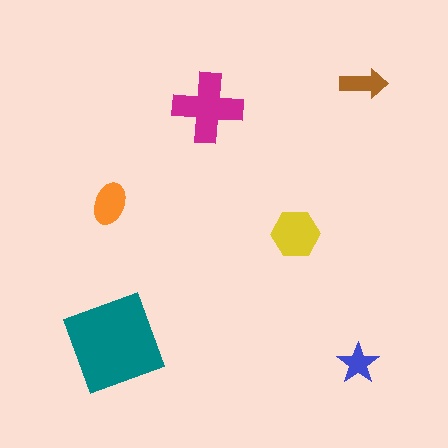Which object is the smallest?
The blue star.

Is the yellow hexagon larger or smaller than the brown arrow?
Larger.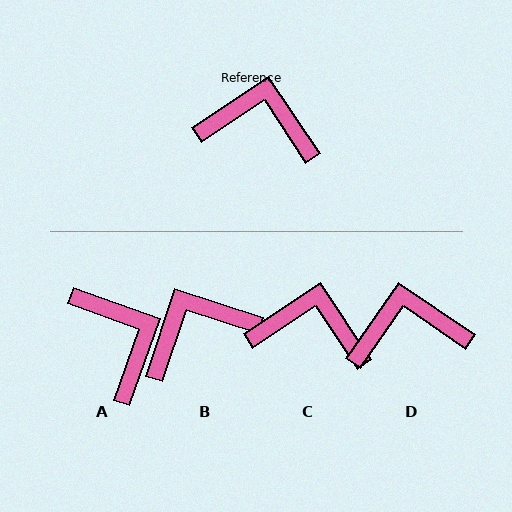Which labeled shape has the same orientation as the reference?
C.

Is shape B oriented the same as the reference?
No, it is off by about 38 degrees.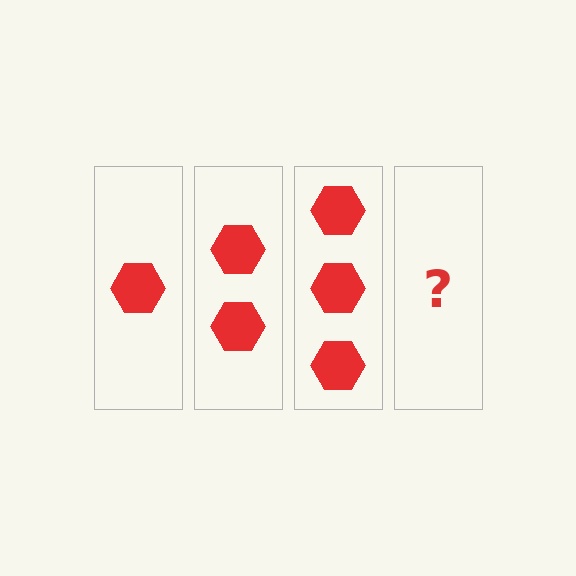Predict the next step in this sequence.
The next step is 4 hexagons.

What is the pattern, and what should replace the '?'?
The pattern is that each step adds one more hexagon. The '?' should be 4 hexagons.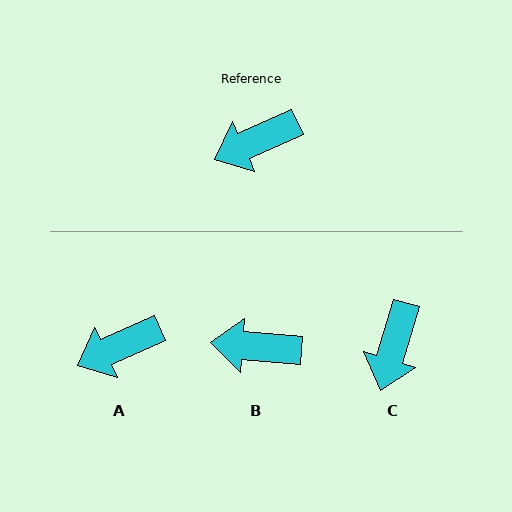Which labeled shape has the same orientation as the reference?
A.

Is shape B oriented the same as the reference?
No, it is off by about 29 degrees.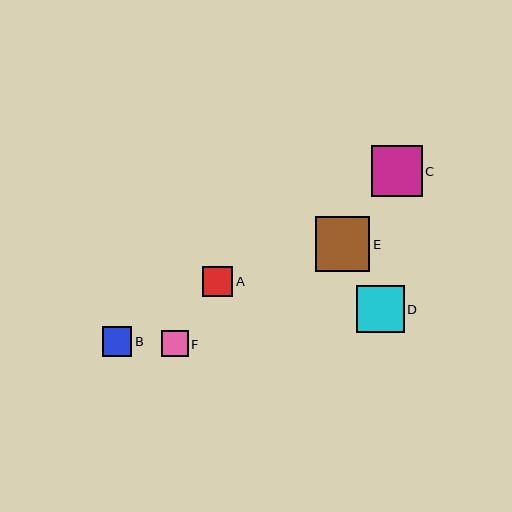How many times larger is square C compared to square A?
Square C is approximately 1.7 times the size of square A.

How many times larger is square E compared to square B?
Square E is approximately 1.8 times the size of square B.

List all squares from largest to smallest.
From largest to smallest: E, C, D, A, B, F.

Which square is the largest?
Square E is the largest with a size of approximately 55 pixels.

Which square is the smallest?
Square F is the smallest with a size of approximately 27 pixels.